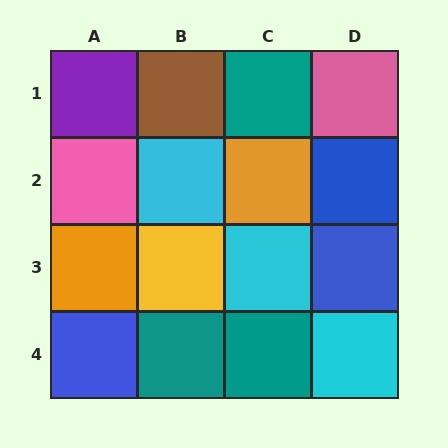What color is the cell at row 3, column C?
Cyan.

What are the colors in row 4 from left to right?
Blue, teal, teal, cyan.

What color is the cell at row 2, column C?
Orange.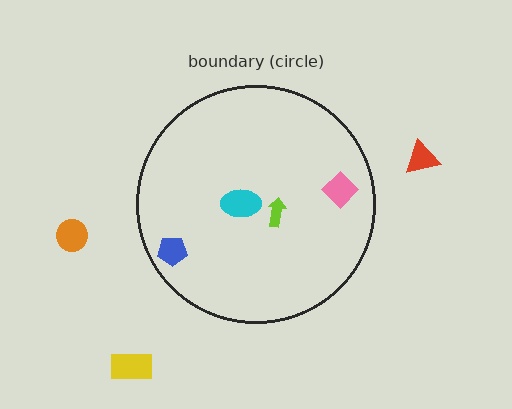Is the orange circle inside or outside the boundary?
Outside.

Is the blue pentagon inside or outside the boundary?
Inside.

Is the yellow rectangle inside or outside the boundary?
Outside.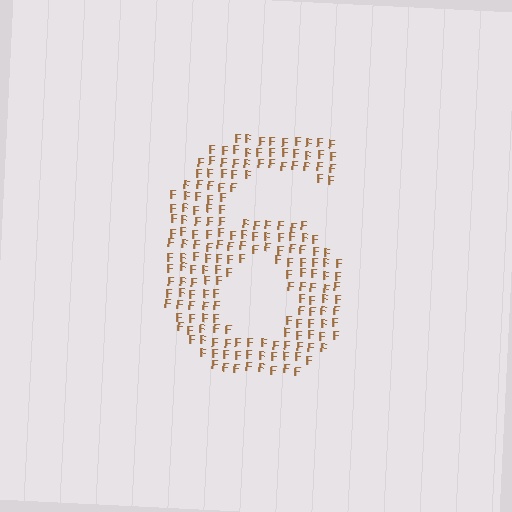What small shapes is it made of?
It is made of small letter F's.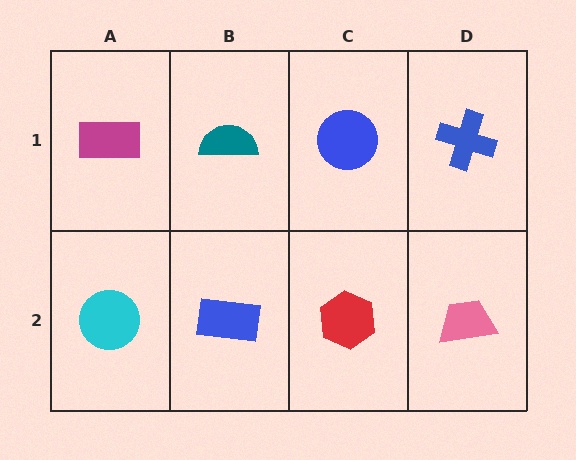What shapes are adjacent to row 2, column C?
A blue circle (row 1, column C), a blue rectangle (row 2, column B), a pink trapezoid (row 2, column D).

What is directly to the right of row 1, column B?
A blue circle.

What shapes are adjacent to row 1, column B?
A blue rectangle (row 2, column B), a magenta rectangle (row 1, column A), a blue circle (row 1, column C).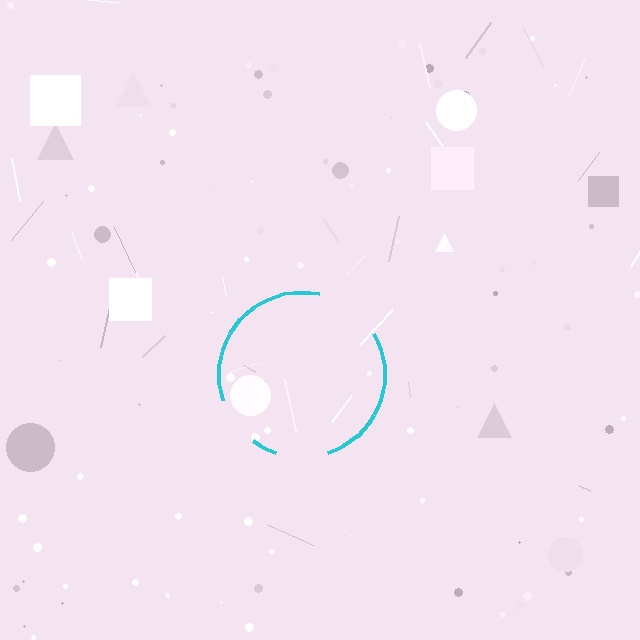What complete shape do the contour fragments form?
The contour fragments form a circle.